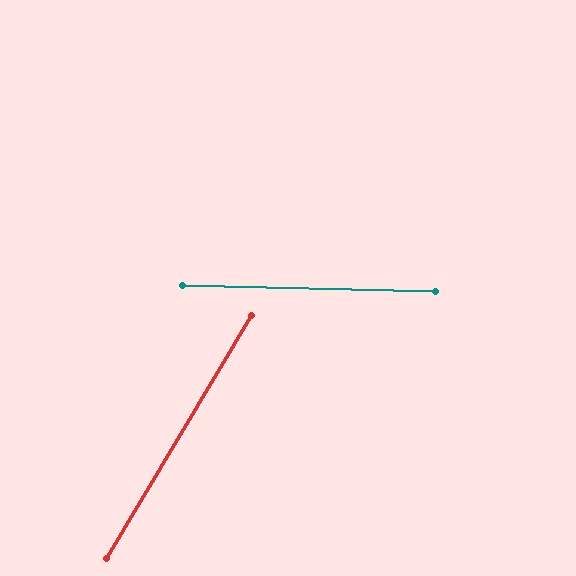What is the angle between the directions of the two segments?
Approximately 60 degrees.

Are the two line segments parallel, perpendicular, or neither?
Neither parallel nor perpendicular — they differ by about 60°.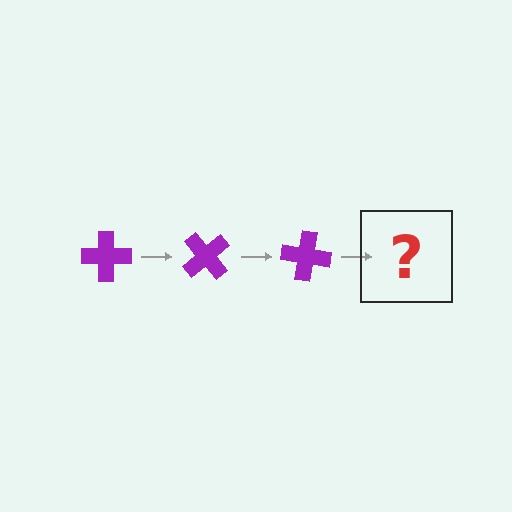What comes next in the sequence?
The next element should be a purple cross rotated 150 degrees.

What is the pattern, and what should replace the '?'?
The pattern is that the cross rotates 50 degrees each step. The '?' should be a purple cross rotated 150 degrees.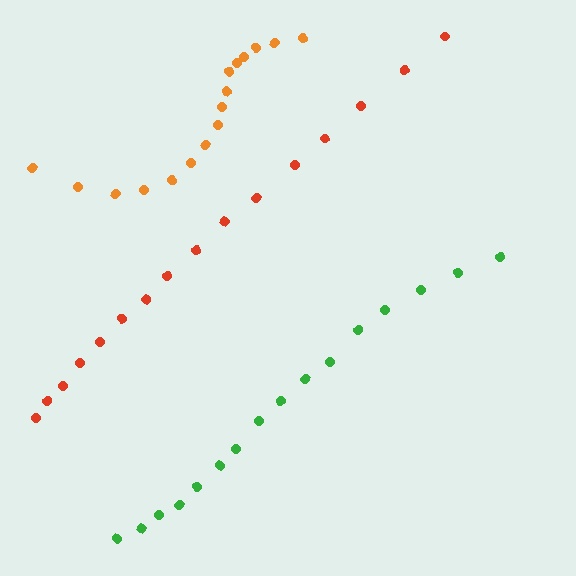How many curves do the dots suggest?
There are 3 distinct paths.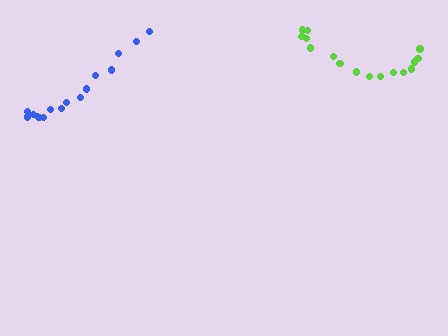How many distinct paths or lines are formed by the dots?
There are 2 distinct paths.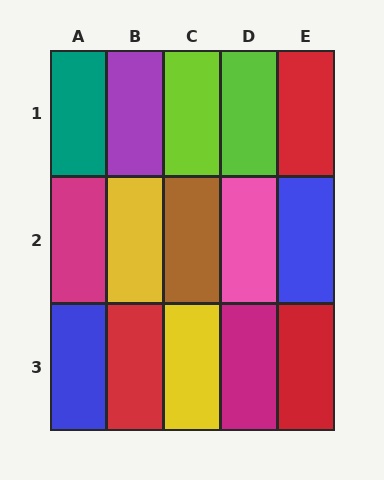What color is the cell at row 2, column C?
Brown.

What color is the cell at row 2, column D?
Pink.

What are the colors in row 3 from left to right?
Blue, red, yellow, magenta, red.